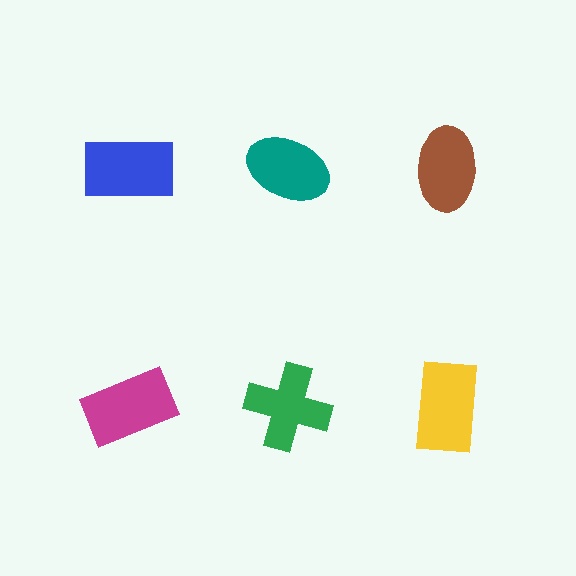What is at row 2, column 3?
A yellow rectangle.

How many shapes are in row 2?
3 shapes.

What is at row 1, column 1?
A blue rectangle.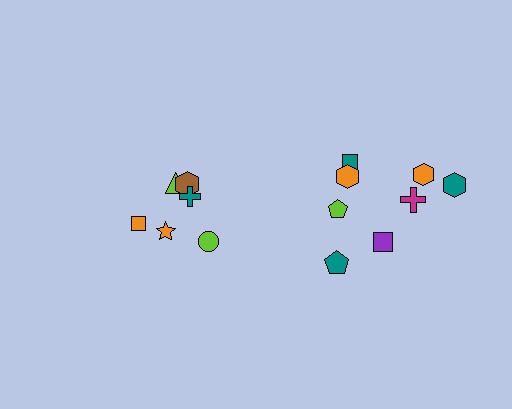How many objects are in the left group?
There are 6 objects.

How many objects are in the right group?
There are 8 objects.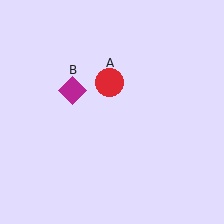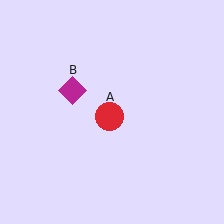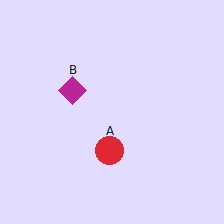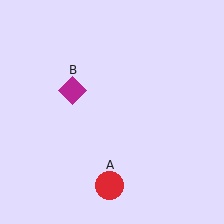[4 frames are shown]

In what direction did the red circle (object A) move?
The red circle (object A) moved down.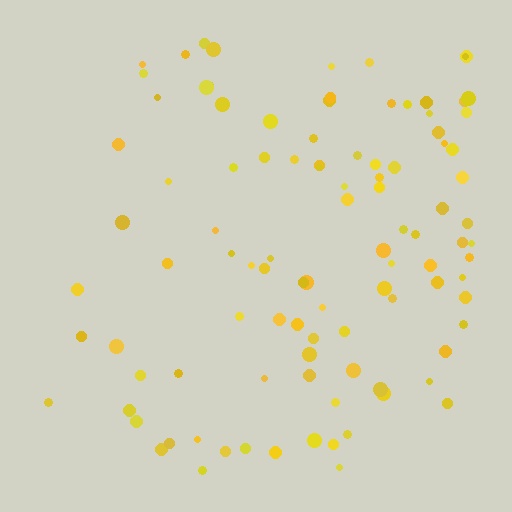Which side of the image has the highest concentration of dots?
The right.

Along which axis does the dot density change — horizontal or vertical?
Horizontal.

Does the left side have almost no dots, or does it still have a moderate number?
Still a moderate number, just noticeably fewer than the right.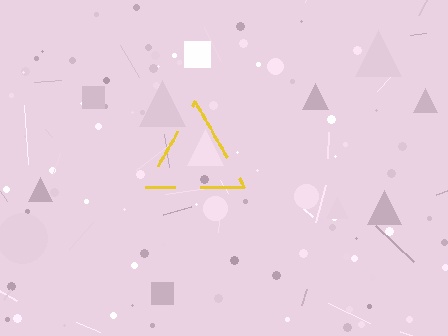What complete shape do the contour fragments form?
The contour fragments form a triangle.